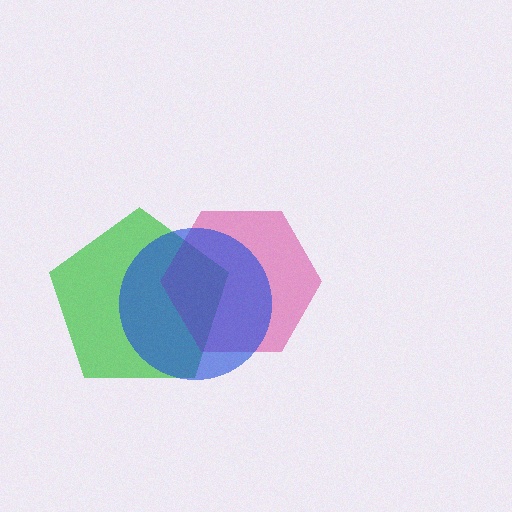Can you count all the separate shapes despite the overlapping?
Yes, there are 3 separate shapes.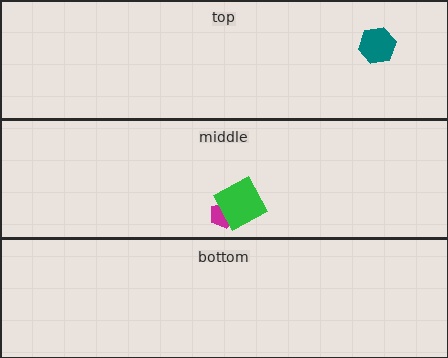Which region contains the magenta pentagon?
The middle region.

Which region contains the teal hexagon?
The top region.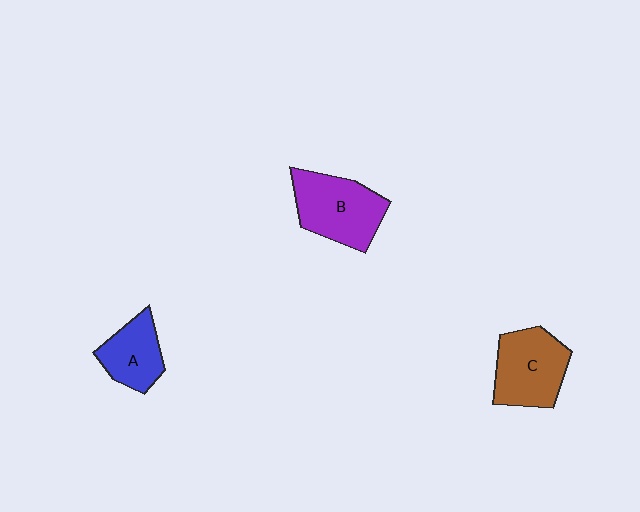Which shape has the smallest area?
Shape A (blue).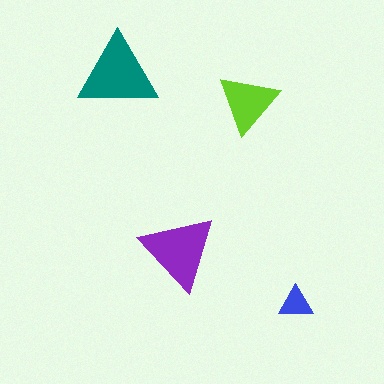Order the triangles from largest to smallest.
the teal one, the purple one, the lime one, the blue one.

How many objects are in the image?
There are 4 objects in the image.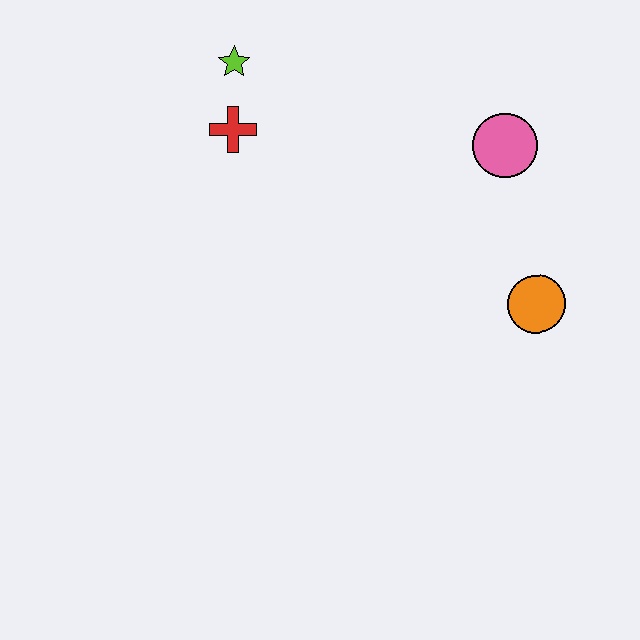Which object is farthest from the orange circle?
The lime star is farthest from the orange circle.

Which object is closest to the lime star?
The red cross is closest to the lime star.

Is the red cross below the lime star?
Yes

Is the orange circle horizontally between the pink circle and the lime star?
No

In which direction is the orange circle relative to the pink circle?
The orange circle is below the pink circle.